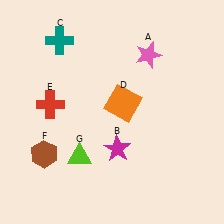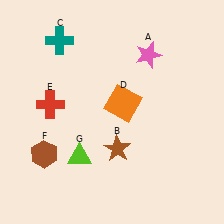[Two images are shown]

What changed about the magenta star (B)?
In Image 1, B is magenta. In Image 2, it changed to brown.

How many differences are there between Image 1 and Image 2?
There is 1 difference between the two images.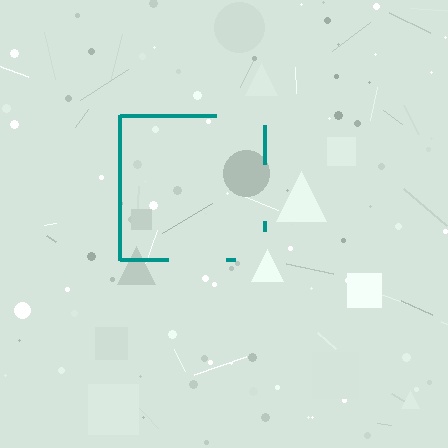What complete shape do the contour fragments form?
The contour fragments form a square.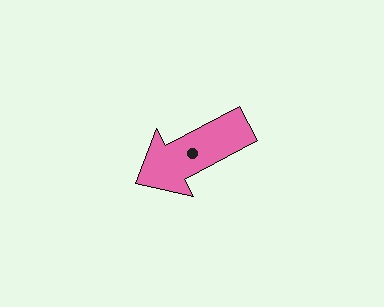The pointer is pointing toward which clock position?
Roughly 8 o'clock.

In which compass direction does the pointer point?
Southwest.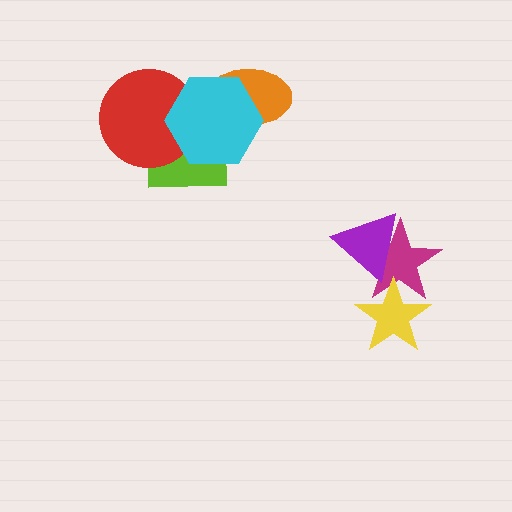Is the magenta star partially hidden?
Yes, it is partially covered by another shape.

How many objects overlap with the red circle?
2 objects overlap with the red circle.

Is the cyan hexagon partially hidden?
No, no other shape covers it.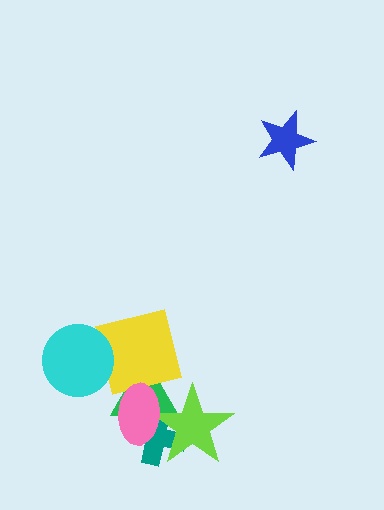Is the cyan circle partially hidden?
No, no other shape covers it.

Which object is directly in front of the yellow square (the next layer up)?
The pink ellipse is directly in front of the yellow square.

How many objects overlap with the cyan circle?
1 object overlaps with the cyan circle.